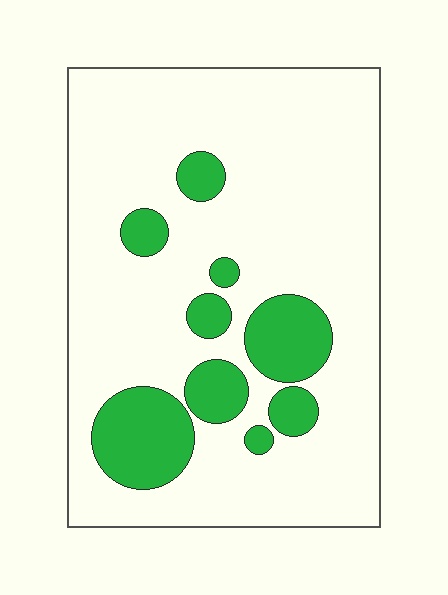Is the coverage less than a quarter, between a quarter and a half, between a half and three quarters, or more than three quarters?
Less than a quarter.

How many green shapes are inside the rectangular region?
9.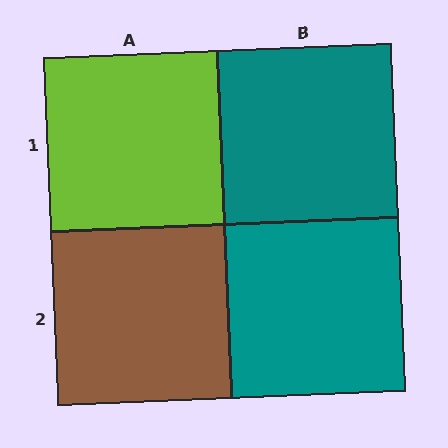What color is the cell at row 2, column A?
Brown.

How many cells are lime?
1 cell is lime.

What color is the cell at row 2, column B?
Teal.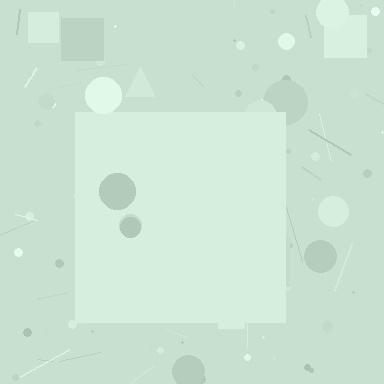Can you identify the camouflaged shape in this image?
The camouflaged shape is a square.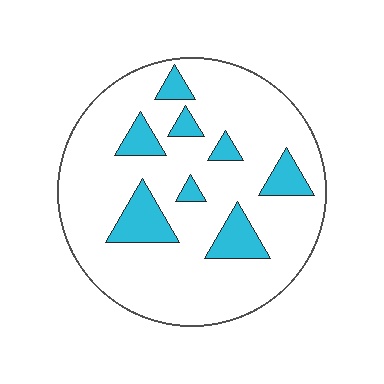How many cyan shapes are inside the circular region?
8.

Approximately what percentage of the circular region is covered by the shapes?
Approximately 15%.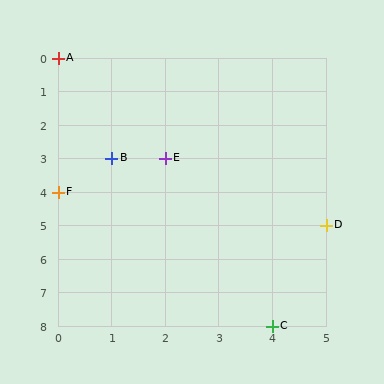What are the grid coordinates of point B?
Point B is at grid coordinates (1, 3).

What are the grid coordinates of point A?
Point A is at grid coordinates (0, 0).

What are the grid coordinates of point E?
Point E is at grid coordinates (2, 3).